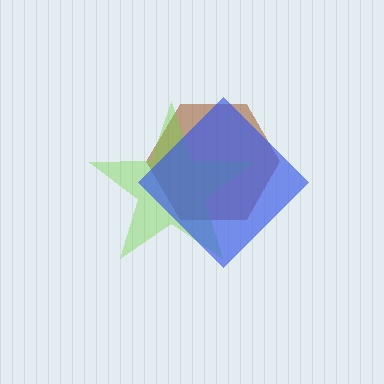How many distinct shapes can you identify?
There are 3 distinct shapes: a brown hexagon, a lime star, a blue diamond.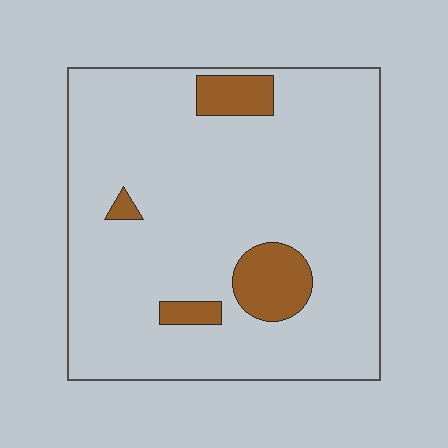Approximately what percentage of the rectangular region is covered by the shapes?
Approximately 10%.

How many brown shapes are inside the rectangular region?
4.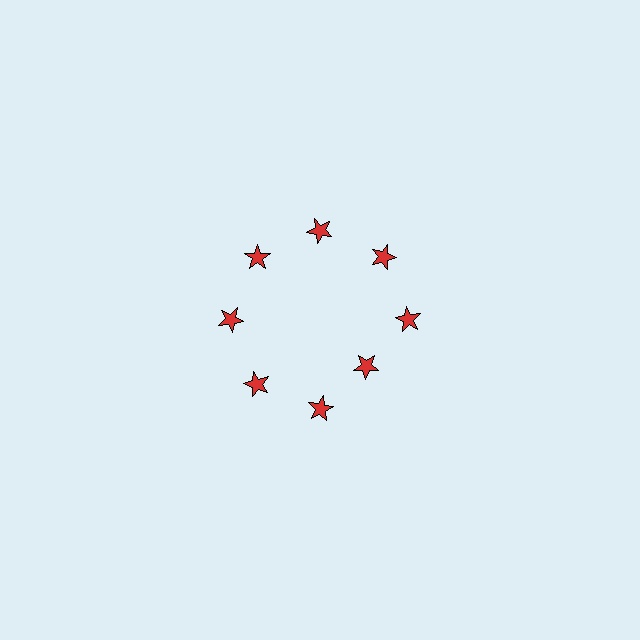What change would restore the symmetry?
The symmetry would be restored by moving it outward, back onto the ring so that all 8 stars sit at equal angles and equal distance from the center.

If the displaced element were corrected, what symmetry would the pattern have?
It would have 8-fold rotational symmetry — the pattern would map onto itself every 45 degrees.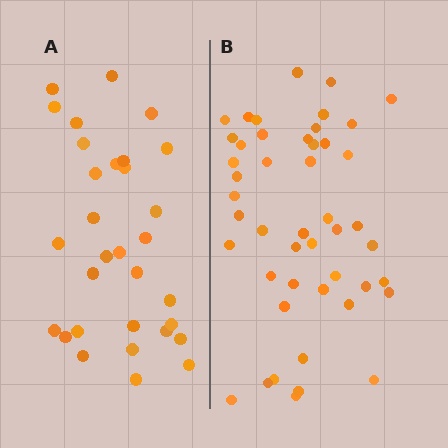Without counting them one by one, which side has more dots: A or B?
Region B (the right region) has more dots.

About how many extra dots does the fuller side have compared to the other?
Region B has approximately 15 more dots than region A.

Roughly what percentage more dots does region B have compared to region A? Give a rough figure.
About 50% more.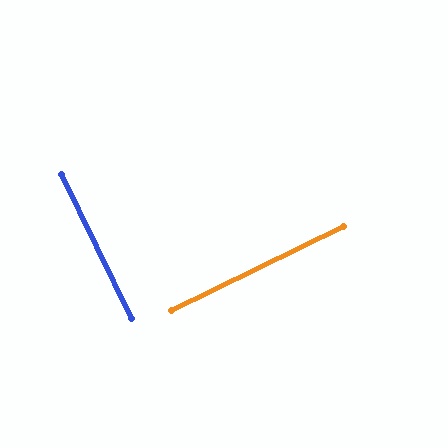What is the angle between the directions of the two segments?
Approximately 90 degrees.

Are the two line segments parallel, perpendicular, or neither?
Perpendicular — they meet at approximately 90°.